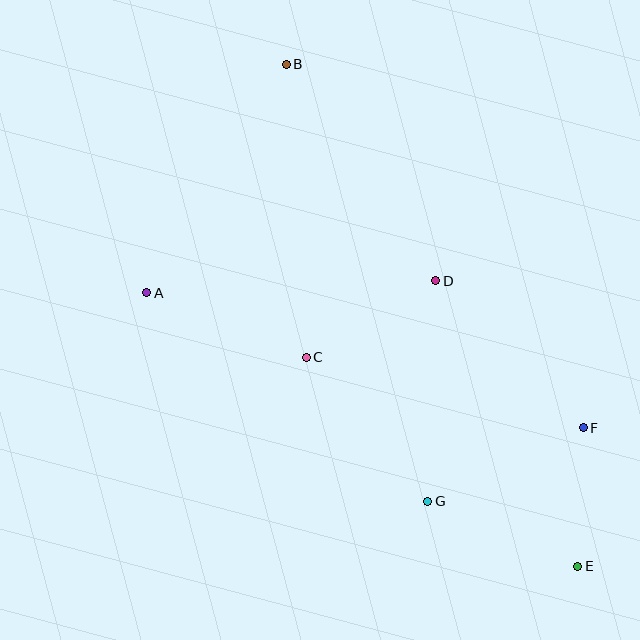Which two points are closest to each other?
Points E and F are closest to each other.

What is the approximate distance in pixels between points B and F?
The distance between B and F is approximately 469 pixels.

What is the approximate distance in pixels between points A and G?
The distance between A and G is approximately 350 pixels.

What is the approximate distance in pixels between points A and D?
The distance between A and D is approximately 289 pixels.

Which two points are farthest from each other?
Points B and E are farthest from each other.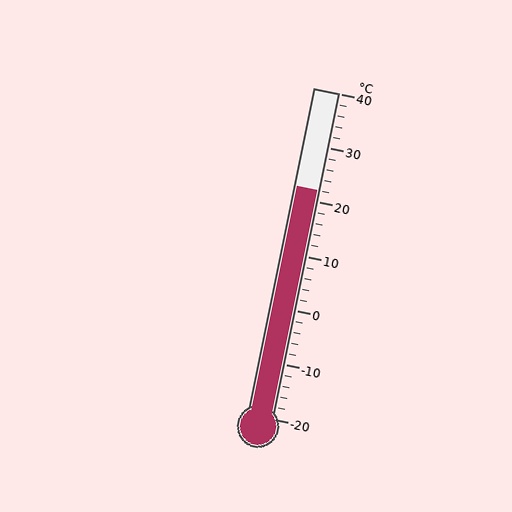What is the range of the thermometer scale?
The thermometer scale ranges from -20°C to 40°C.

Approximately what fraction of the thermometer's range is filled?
The thermometer is filled to approximately 70% of its range.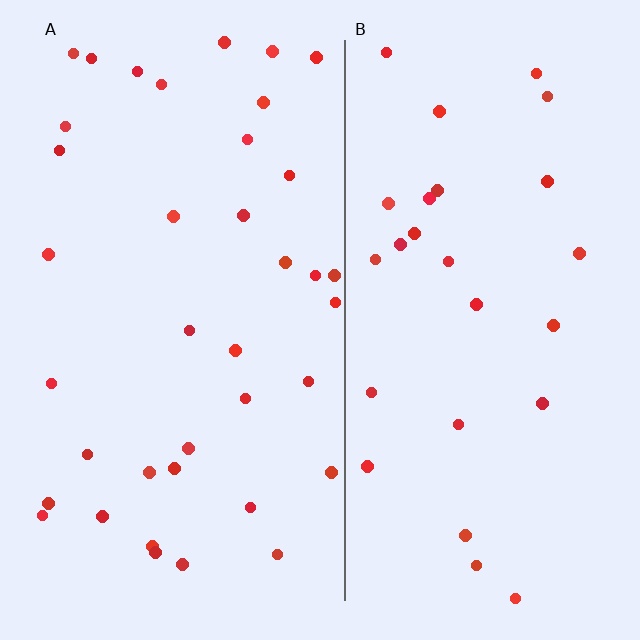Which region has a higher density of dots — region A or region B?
A (the left).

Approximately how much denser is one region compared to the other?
Approximately 1.4× — region A over region B.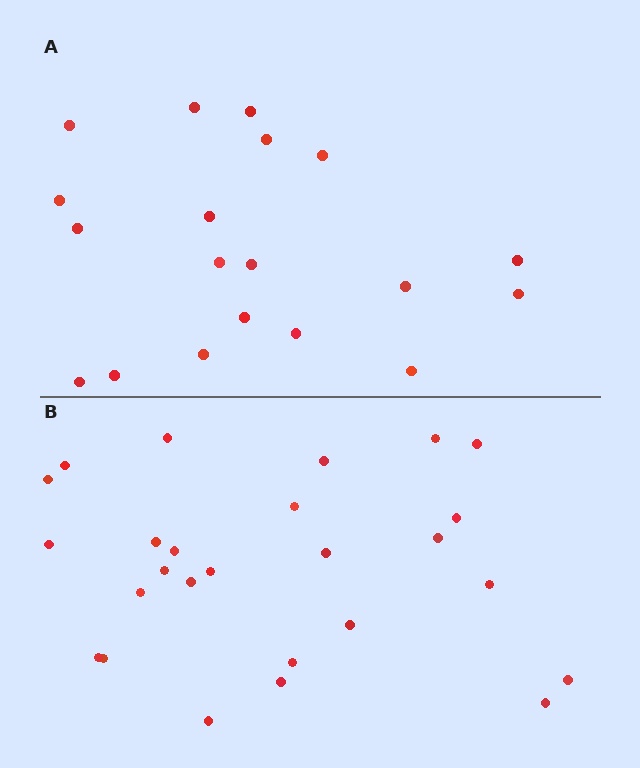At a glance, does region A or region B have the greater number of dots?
Region B (the bottom region) has more dots.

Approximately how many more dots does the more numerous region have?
Region B has roughly 8 or so more dots than region A.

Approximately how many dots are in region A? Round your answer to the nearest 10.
About 20 dots. (The exact count is 19, which rounds to 20.)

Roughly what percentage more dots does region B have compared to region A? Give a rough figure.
About 35% more.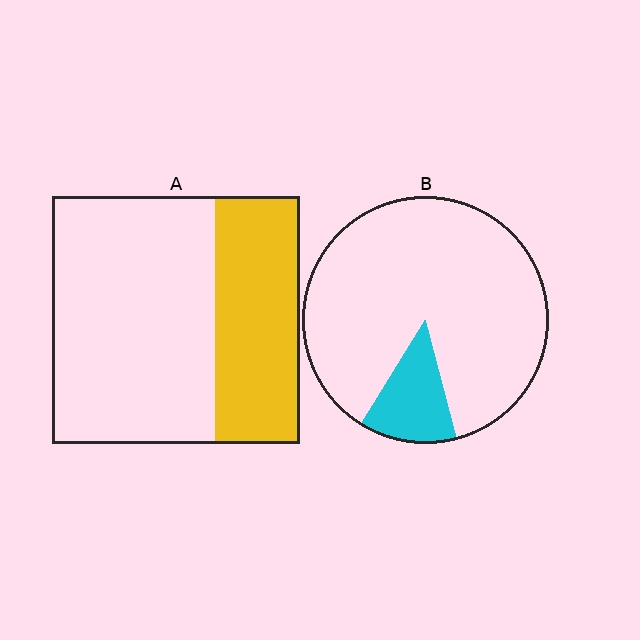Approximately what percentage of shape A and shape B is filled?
A is approximately 35% and B is approximately 15%.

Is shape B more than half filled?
No.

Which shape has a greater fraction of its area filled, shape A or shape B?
Shape A.